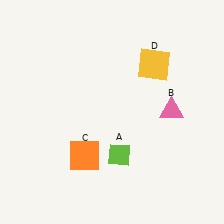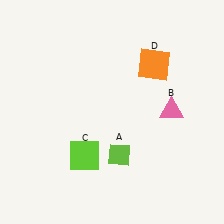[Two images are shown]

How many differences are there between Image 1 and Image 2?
There are 2 differences between the two images.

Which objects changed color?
C changed from orange to lime. D changed from yellow to orange.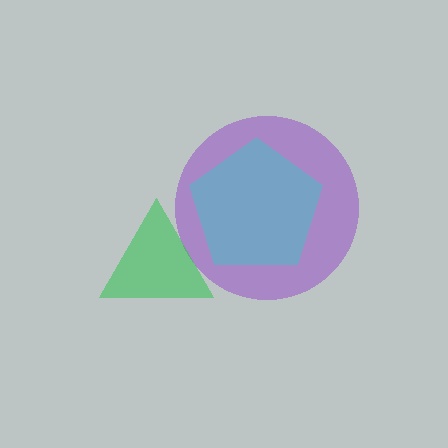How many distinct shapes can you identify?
There are 3 distinct shapes: a purple circle, a cyan pentagon, a green triangle.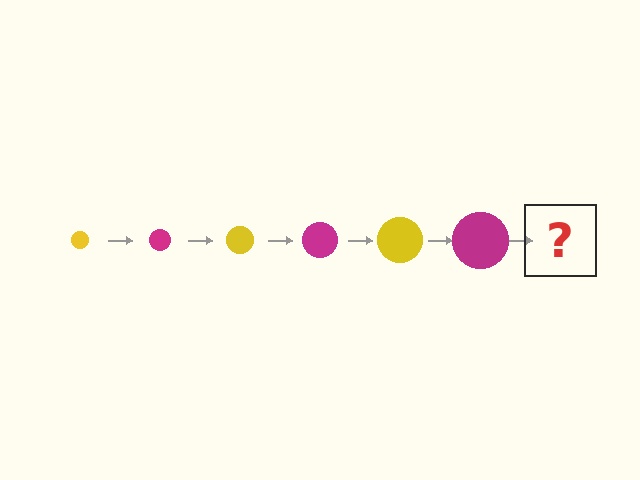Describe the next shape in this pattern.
It should be a yellow circle, larger than the previous one.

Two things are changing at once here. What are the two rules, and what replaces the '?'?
The two rules are that the circle grows larger each step and the color cycles through yellow and magenta. The '?' should be a yellow circle, larger than the previous one.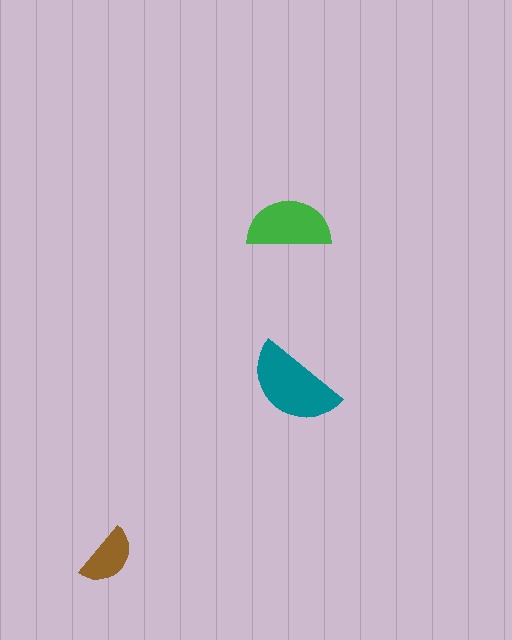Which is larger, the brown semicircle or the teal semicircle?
The teal one.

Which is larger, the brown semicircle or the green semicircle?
The green one.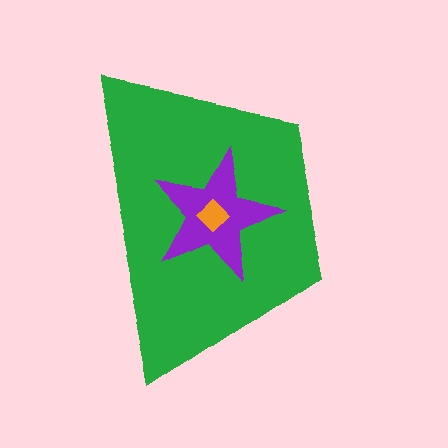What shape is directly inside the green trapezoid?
The purple star.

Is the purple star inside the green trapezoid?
Yes.